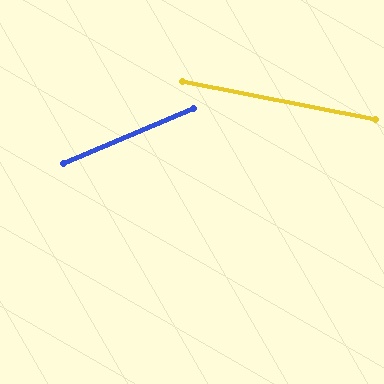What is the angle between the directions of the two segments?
Approximately 34 degrees.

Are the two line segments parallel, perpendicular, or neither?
Neither parallel nor perpendicular — they differ by about 34°.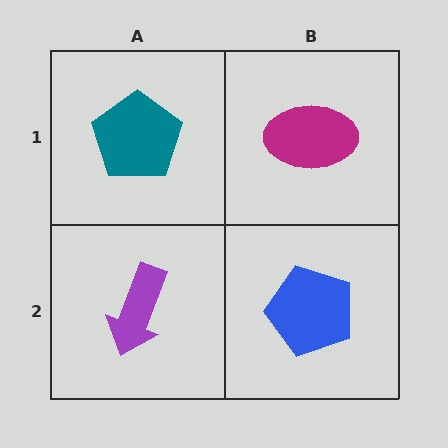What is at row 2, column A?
A purple arrow.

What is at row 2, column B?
A blue pentagon.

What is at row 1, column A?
A teal pentagon.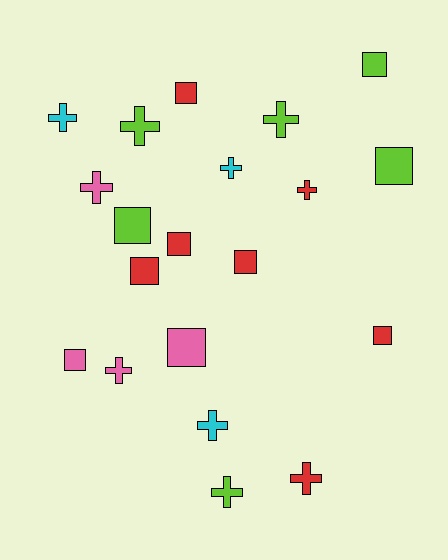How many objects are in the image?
There are 20 objects.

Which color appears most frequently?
Red, with 7 objects.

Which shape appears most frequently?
Cross, with 10 objects.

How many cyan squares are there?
There are no cyan squares.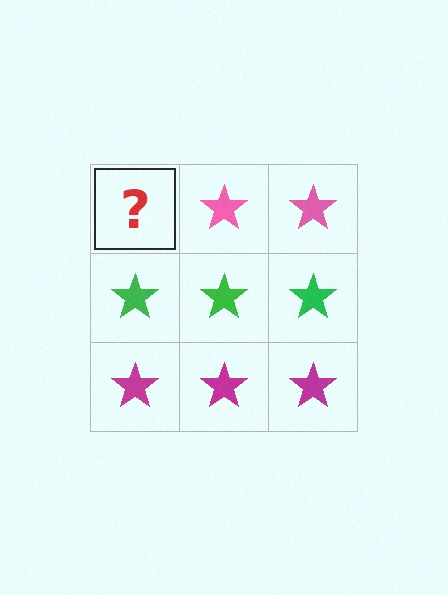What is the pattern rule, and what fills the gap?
The rule is that each row has a consistent color. The gap should be filled with a pink star.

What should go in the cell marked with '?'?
The missing cell should contain a pink star.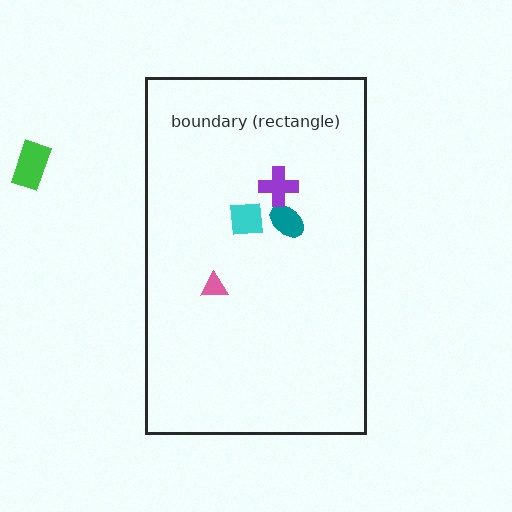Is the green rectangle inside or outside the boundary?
Outside.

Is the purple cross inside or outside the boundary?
Inside.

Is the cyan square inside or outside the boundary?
Inside.